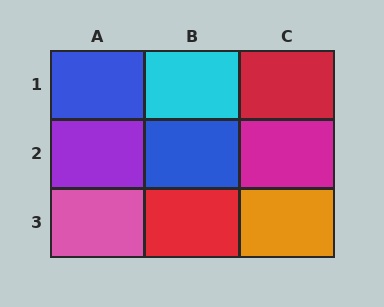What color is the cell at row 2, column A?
Purple.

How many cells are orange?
1 cell is orange.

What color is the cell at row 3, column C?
Orange.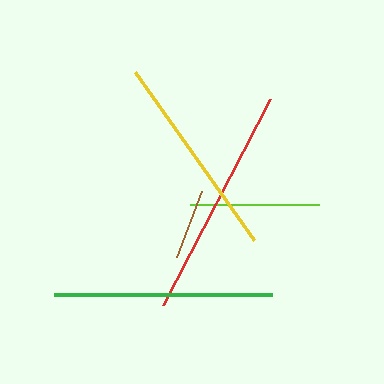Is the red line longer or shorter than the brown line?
The red line is longer than the brown line.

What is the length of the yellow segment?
The yellow segment is approximately 206 pixels long.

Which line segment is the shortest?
The brown line is the shortest at approximately 71 pixels.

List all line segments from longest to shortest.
From longest to shortest: red, green, yellow, lime, brown.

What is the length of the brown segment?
The brown segment is approximately 71 pixels long.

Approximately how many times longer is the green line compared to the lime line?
The green line is approximately 1.7 times the length of the lime line.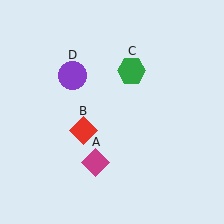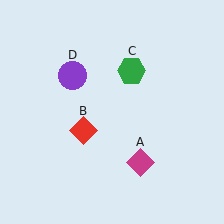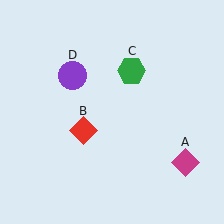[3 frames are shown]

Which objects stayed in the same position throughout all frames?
Red diamond (object B) and green hexagon (object C) and purple circle (object D) remained stationary.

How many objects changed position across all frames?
1 object changed position: magenta diamond (object A).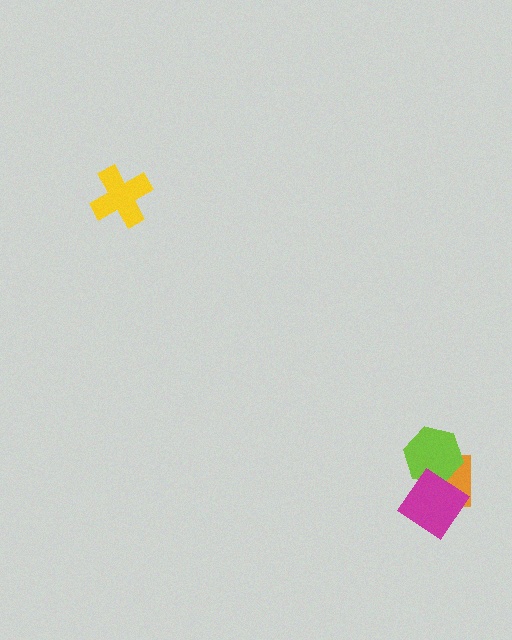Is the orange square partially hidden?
Yes, it is partially covered by another shape.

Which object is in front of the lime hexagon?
The magenta diamond is in front of the lime hexagon.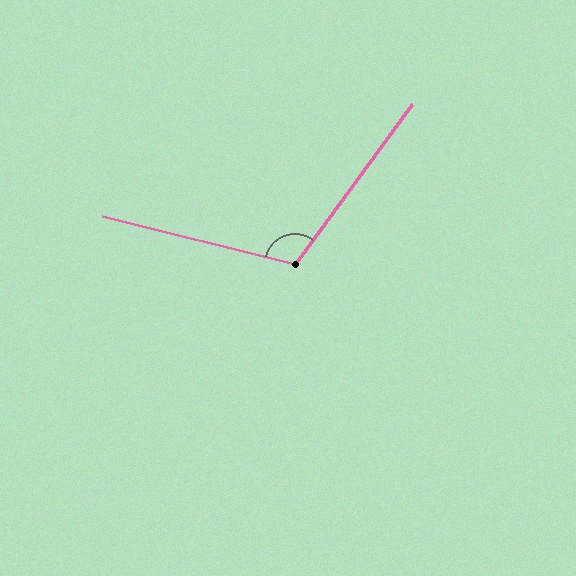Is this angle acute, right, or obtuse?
It is obtuse.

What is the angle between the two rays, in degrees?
Approximately 112 degrees.